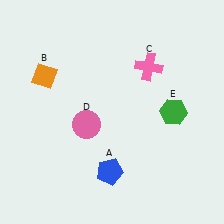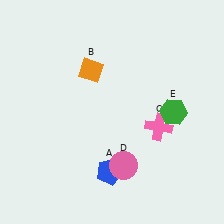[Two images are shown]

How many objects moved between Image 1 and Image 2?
3 objects moved between the two images.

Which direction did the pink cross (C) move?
The pink cross (C) moved down.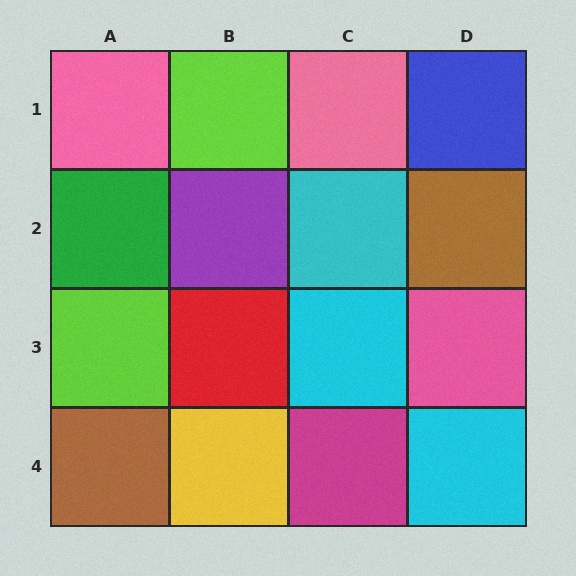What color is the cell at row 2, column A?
Green.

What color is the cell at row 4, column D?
Cyan.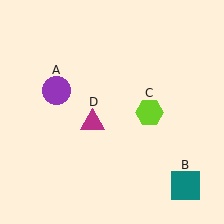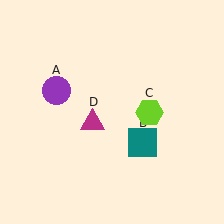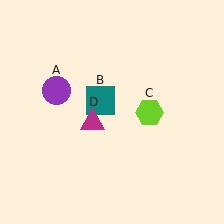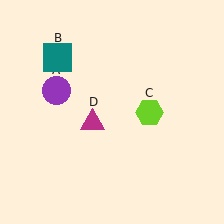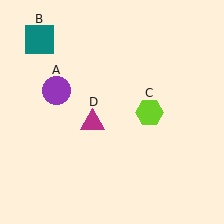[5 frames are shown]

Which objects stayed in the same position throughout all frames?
Purple circle (object A) and lime hexagon (object C) and magenta triangle (object D) remained stationary.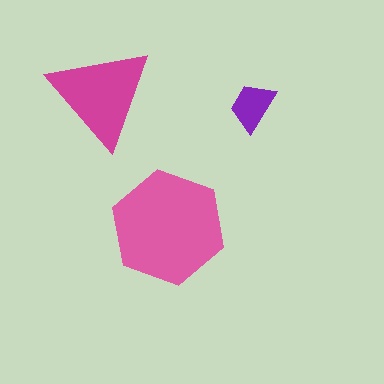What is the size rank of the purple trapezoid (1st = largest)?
3rd.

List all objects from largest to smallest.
The pink hexagon, the magenta triangle, the purple trapezoid.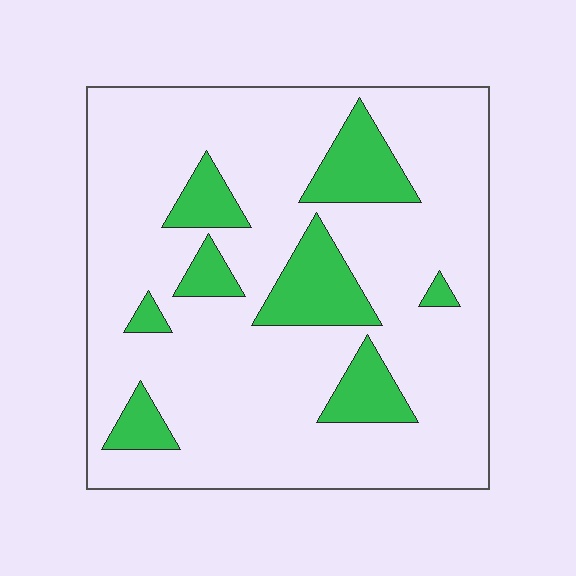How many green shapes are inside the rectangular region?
8.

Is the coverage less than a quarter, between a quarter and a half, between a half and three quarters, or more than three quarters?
Less than a quarter.